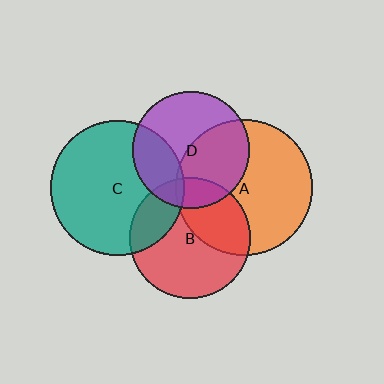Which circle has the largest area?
Circle A (orange).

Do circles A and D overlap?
Yes.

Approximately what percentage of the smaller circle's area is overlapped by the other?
Approximately 45%.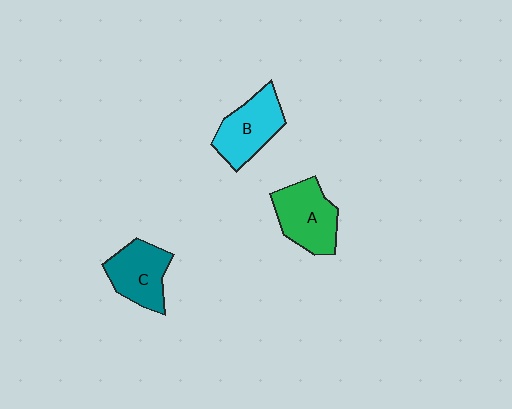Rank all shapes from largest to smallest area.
From largest to smallest: A (green), B (cyan), C (teal).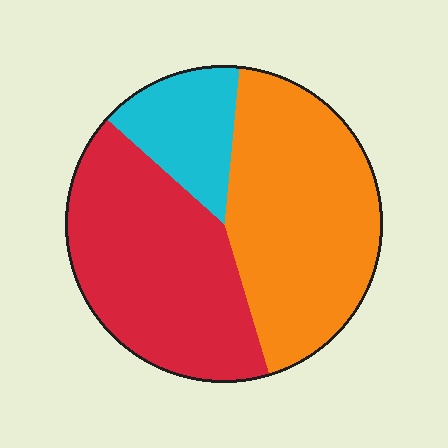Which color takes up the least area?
Cyan, at roughly 15%.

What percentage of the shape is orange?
Orange covers about 45% of the shape.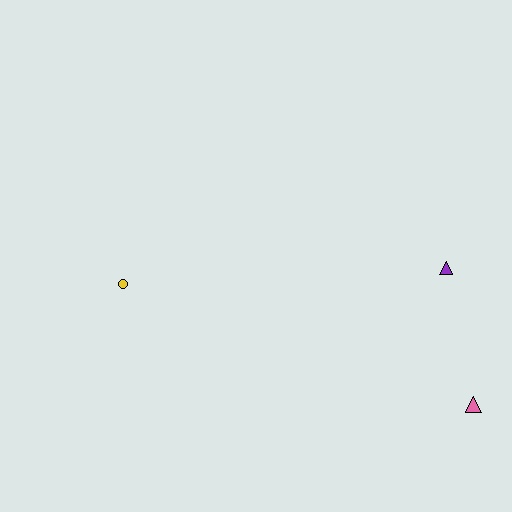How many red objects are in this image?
There are no red objects.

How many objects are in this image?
There are 3 objects.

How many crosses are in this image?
There are no crosses.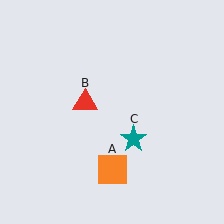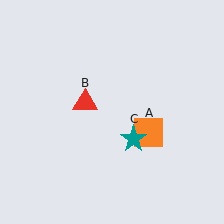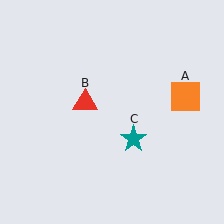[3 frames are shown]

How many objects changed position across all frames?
1 object changed position: orange square (object A).